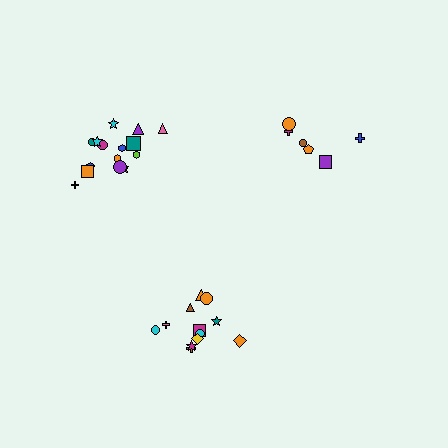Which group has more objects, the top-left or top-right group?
The top-left group.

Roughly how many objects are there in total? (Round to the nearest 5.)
Roughly 35 objects in total.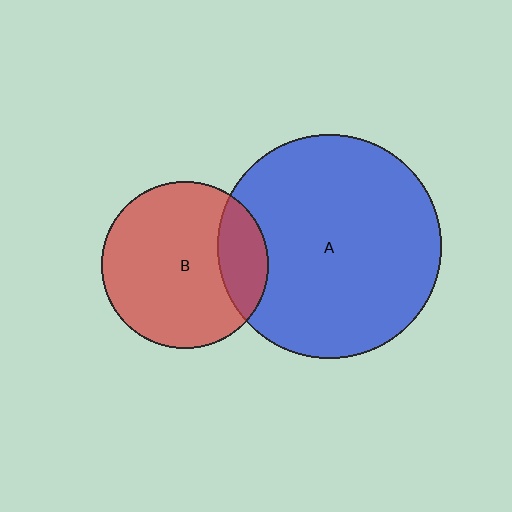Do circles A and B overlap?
Yes.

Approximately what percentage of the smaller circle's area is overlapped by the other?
Approximately 20%.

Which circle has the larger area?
Circle A (blue).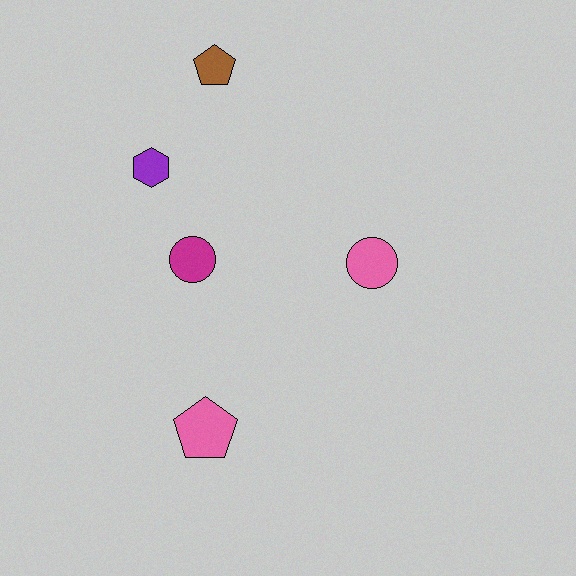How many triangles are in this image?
There are no triangles.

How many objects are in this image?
There are 5 objects.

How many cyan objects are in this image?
There are no cyan objects.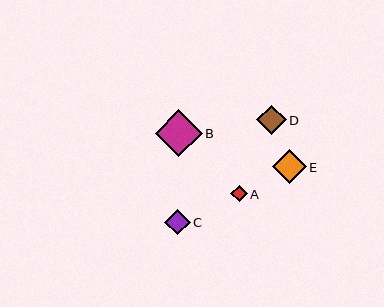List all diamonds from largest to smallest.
From largest to smallest: B, E, D, C, A.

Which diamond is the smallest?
Diamond A is the smallest with a size of approximately 17 pixels.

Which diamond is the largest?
Diamond B is the largest with a size of approximately 47 pixels.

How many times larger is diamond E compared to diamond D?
Diamond E is approximately 1.1 times the size of diamond D.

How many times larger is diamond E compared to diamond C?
Diamond E is approximately 1.3 times the size of diamond C.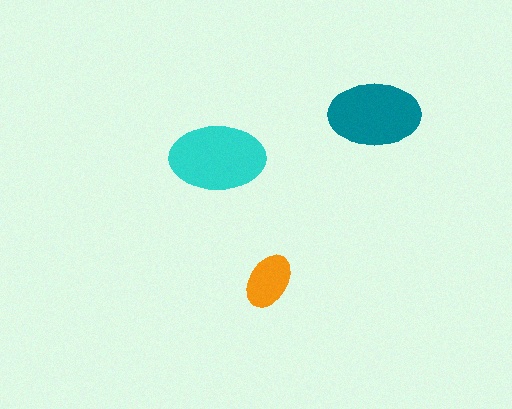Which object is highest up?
The teal ellipse is topmost.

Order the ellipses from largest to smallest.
the cyan one, the teal one, the orange one.